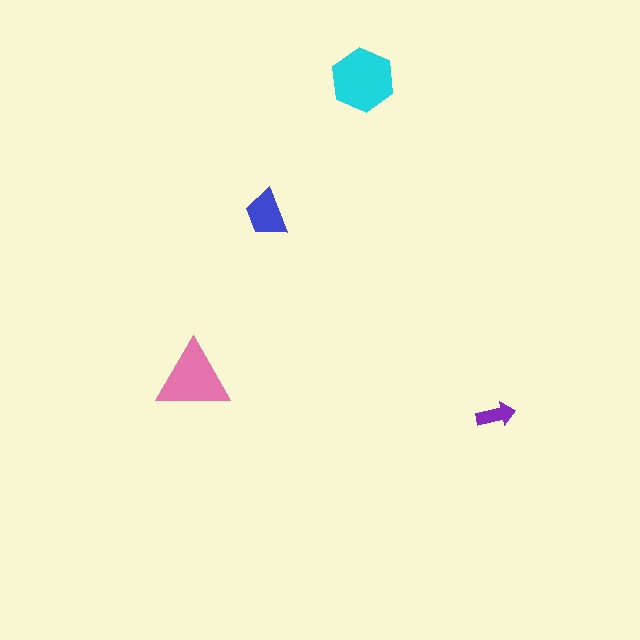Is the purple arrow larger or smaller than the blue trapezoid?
Smaller.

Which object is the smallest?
The purple arrow.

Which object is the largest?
The cyan hexagon.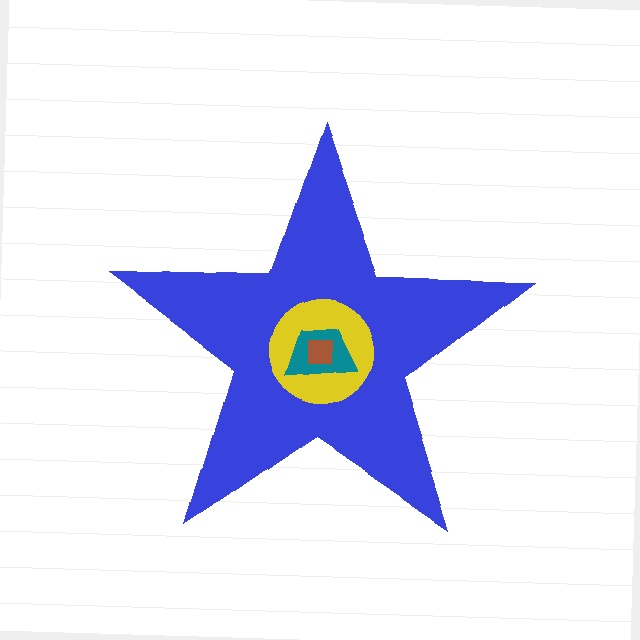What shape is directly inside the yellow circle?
The teal trapezoid.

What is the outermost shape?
The blue star.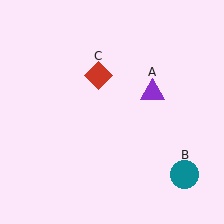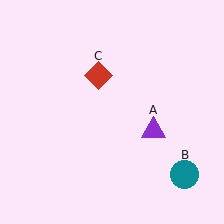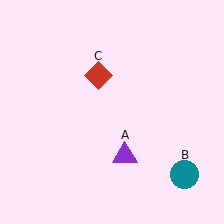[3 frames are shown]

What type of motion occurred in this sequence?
The purple triangle (object A) rotated clockwise around the center of the scene.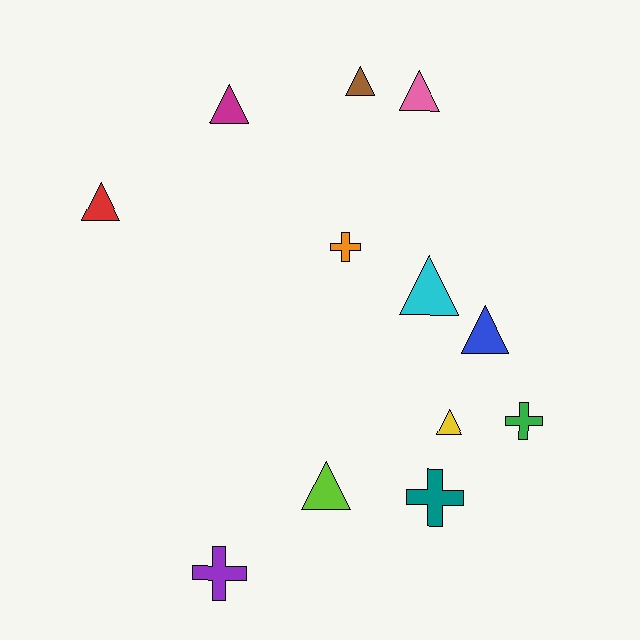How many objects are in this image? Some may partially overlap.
There are 12 objects.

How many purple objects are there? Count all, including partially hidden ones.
There is 1 purple object.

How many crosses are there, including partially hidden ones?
There are 4 crosses.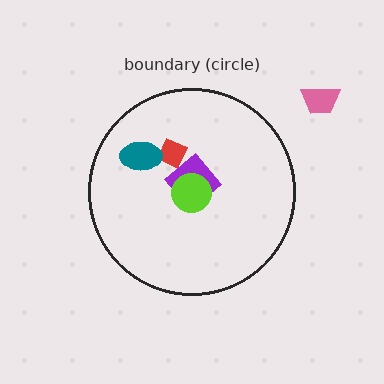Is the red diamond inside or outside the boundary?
Inside.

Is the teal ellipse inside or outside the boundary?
Inside.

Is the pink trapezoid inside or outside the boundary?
Outside.